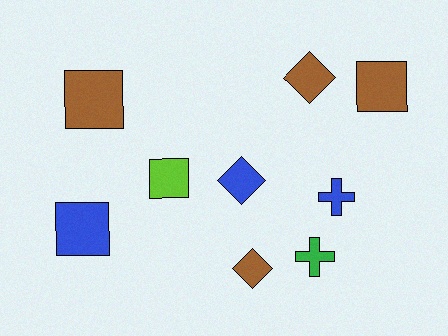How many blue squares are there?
There is 1 blue square.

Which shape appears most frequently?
Square, with 4 objects.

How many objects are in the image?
There are 9 objects.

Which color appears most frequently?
Brown, with 4 objects.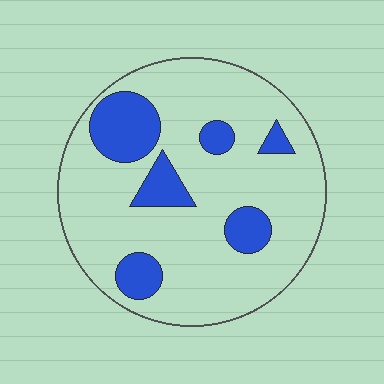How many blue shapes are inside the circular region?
6.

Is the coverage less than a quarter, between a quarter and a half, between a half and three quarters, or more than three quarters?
Less than a quarter.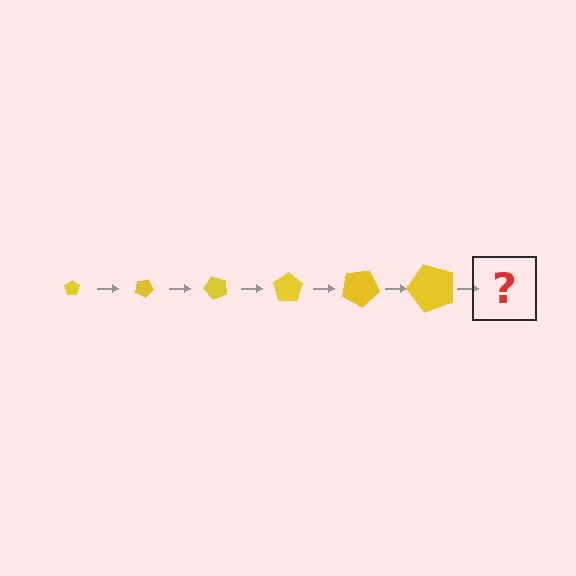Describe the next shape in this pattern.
It should be a pentagon, larger than the previous one and rotated 150 degrees from the start.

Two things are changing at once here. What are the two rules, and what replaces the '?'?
The two rules are that the pentagon grows larger each step and it rotates 25 degrees each step. The '?' should be a pentagon, larger than the previous one and rotated 150 degrees from the start.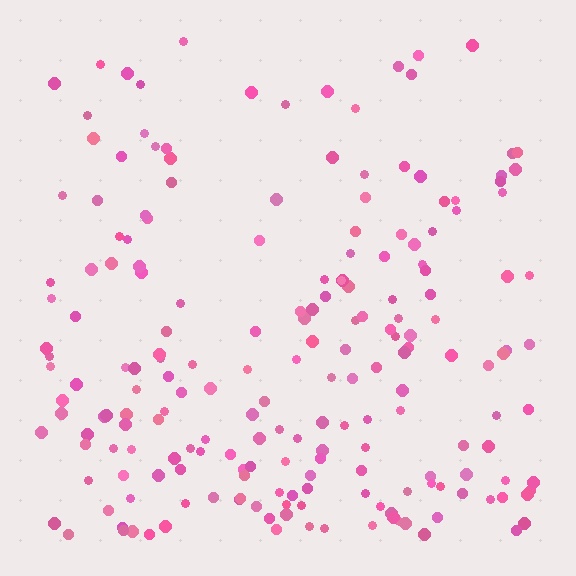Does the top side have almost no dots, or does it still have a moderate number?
Still a moderate number, just noticeably fewer than the bottom.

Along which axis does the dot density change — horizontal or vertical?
Vertical.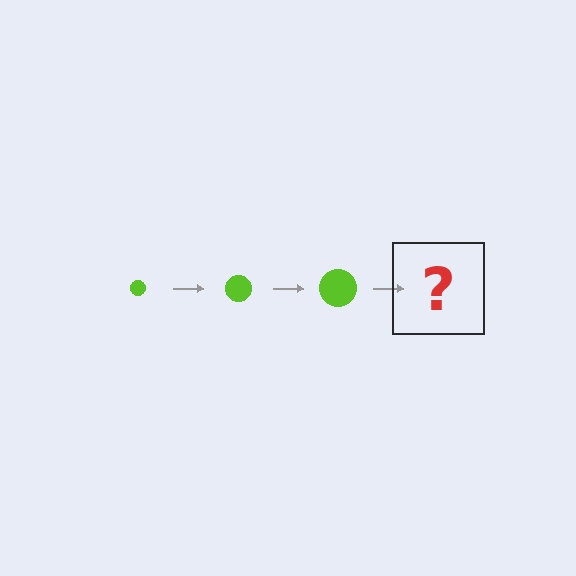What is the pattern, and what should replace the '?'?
The pattern is that the circle gets progressively larger each step. The '?' should be a lime circle, larger than the previous one.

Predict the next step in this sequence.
The next step is a lime circle, larger than the previous one.